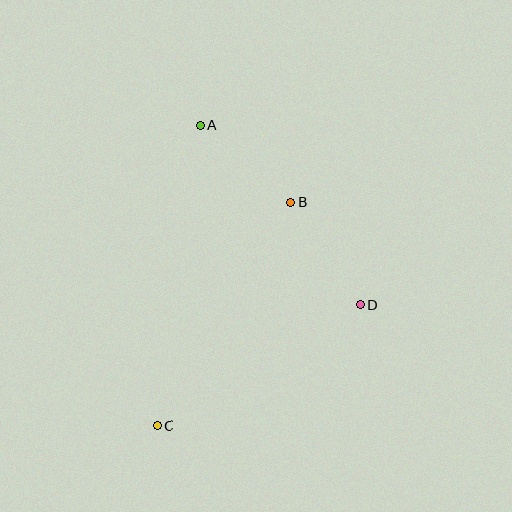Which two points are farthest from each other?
Points A and C are farthest from each other.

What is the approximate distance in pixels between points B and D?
The distance between B and D is approximately 124 pixels.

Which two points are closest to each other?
Points A and B are closest to each other.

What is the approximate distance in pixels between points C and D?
The distance between C and D is approximately 236 pixels.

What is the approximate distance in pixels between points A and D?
The distance between A and D is approximately 241 pixels.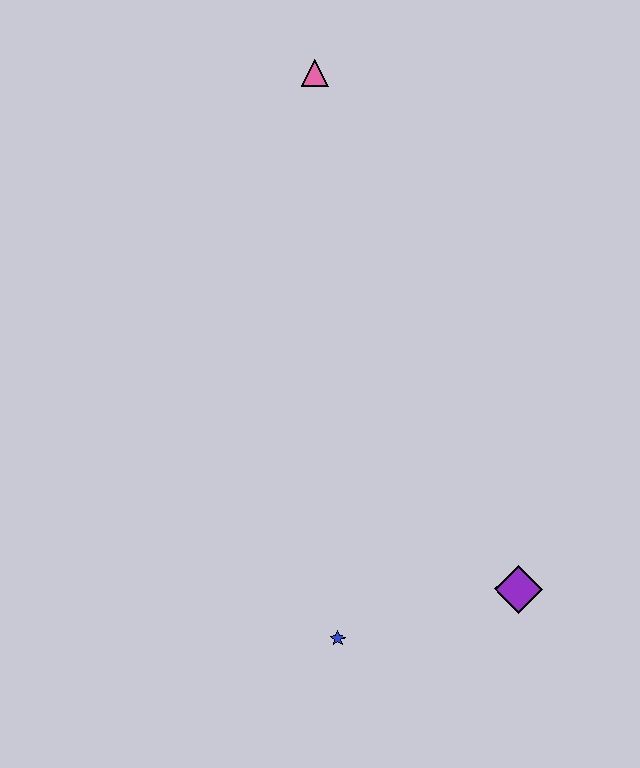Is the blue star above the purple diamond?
No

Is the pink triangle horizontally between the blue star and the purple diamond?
No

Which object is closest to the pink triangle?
The purple diamond is closest to the pink triangle.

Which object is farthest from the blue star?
The pink triangle is farthest from the blue star.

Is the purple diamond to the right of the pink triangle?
Yes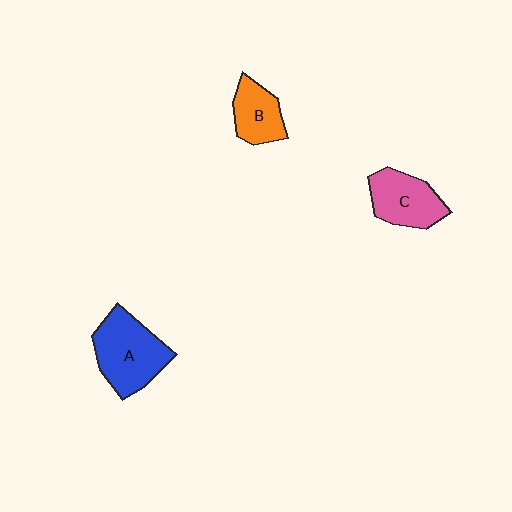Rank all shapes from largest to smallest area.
From largest to smallest: A (blue), C (pink), B (orange).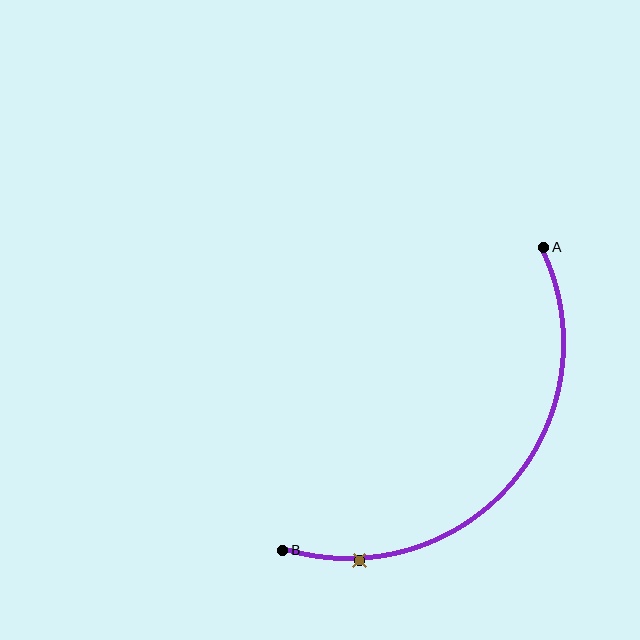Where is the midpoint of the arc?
The arc midpoint is the point on the curve farthest from the straight line joining A and B. It sits below and to the right of that line.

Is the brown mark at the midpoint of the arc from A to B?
No. The brown mark lies on the arc but is closer to endpoint B. The arc midpoint would be at the point on the curve equidistant along the arc from both A and B.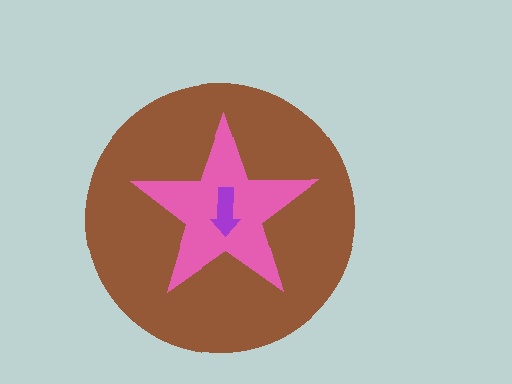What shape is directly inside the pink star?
The purple arrow.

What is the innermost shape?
The purple arrow.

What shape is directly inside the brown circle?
The pink star.